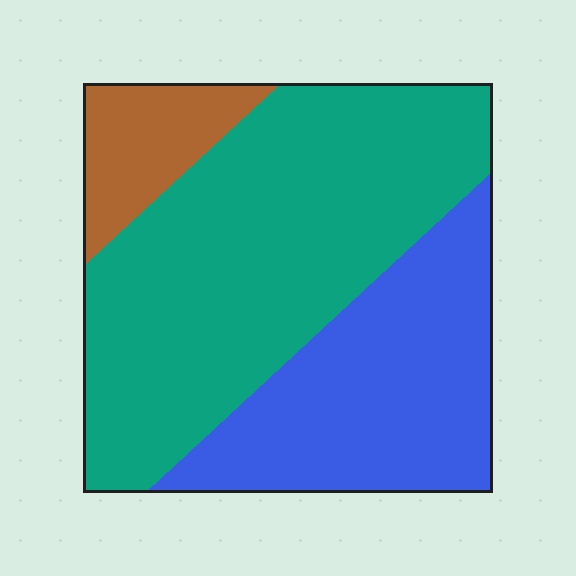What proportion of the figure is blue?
Blue covers 33% of the figure.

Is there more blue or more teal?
Teal.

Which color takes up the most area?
Teal, at roughly 55%.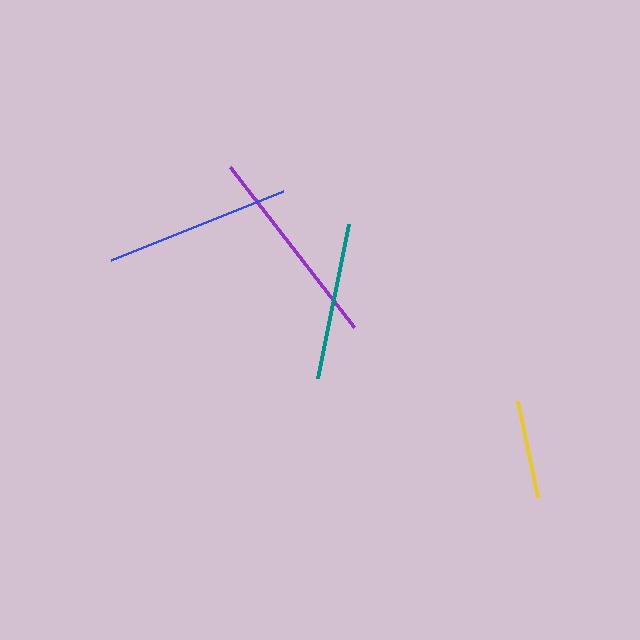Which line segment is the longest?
The purple line is the longest at approximately 203 pixels.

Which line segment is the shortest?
The yellow line is the shortest at approximately 98 pixels.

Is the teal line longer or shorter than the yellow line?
The teal line is longer than the yellow line.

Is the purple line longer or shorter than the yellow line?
The purple line is longer than the yellow line.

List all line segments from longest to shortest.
From longest to shortest: purple, blue, teal, yellow.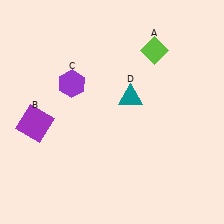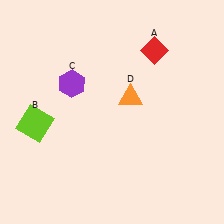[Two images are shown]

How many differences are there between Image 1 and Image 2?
There are 3 differences between the two images.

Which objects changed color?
A changed from lime to red. B changed from purple to lime. D changed from teal to orange.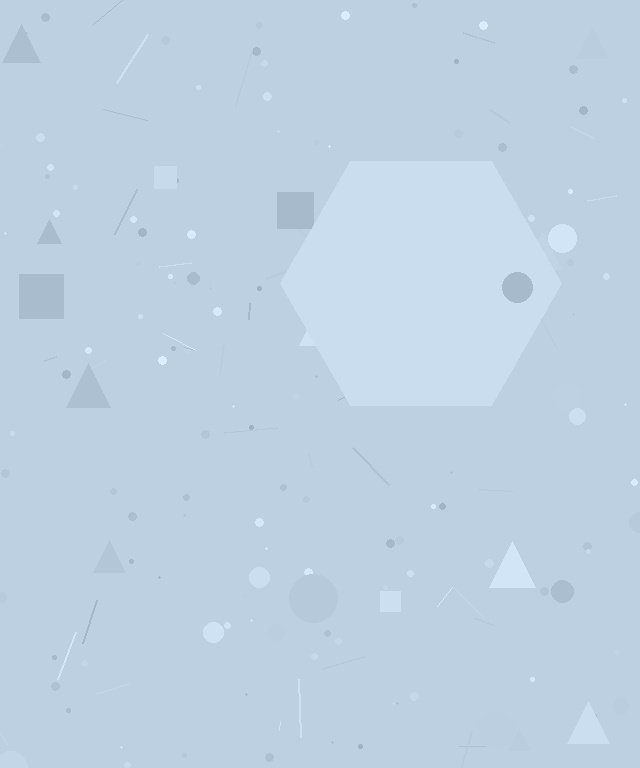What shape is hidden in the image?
A hexagon is hidden in the image.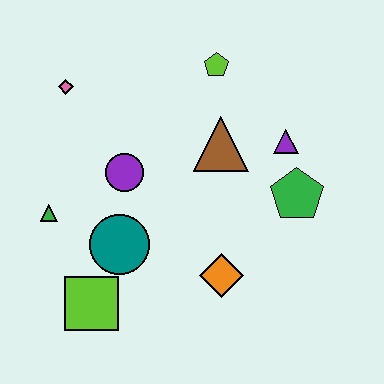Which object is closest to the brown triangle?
The purple triangle is closest to the brown triangle.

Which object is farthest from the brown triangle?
The lime square is farthest from the brown triangle.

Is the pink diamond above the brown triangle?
Yes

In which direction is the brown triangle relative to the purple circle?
The brown triangle is to the right of the purple circle.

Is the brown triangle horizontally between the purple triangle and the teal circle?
Yes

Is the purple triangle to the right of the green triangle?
Yes